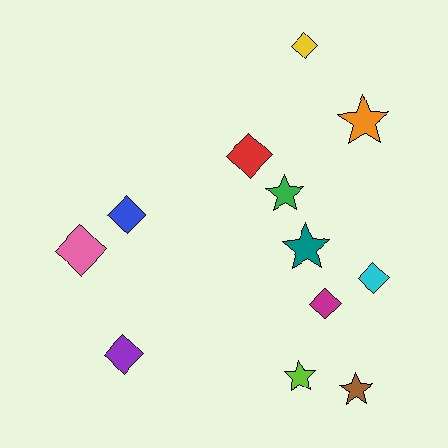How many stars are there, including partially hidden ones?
There are 5 stars.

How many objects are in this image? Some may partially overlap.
There are 12 objects.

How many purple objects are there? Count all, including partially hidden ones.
There is 1 purple object.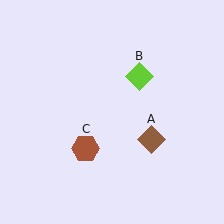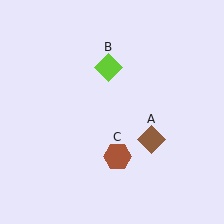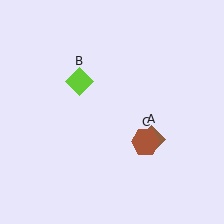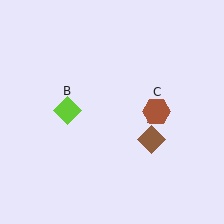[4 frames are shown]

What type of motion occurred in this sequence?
The lime diamond (object B), brown hexagon (object C) rotated counterclockwise around the center of the scene.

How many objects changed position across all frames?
2 objects changed position: lime diamond (object B), brown hexagon (object C).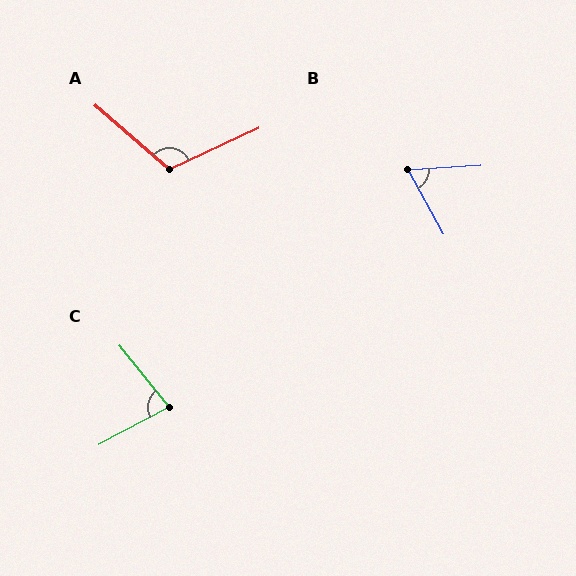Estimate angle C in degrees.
Approximately 79 degrees.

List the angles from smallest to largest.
B (65°), C (79°), A (114°).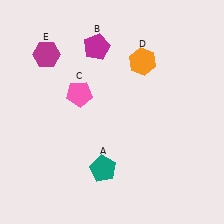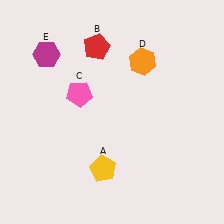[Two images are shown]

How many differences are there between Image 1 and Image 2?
There are 2 differences between the two images.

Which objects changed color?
A changed from teal to yellow. B changed from magenta to red.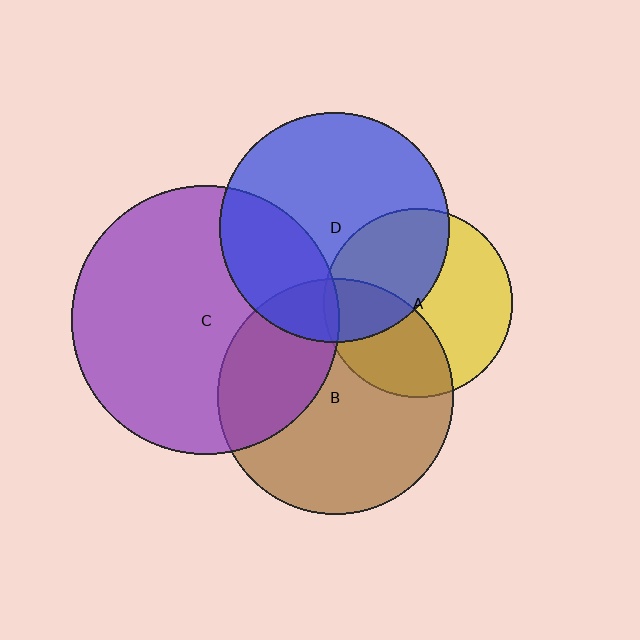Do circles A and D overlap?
Yes.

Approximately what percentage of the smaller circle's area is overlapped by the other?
Approximately 45%.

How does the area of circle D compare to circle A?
Approximately 1.5 times.